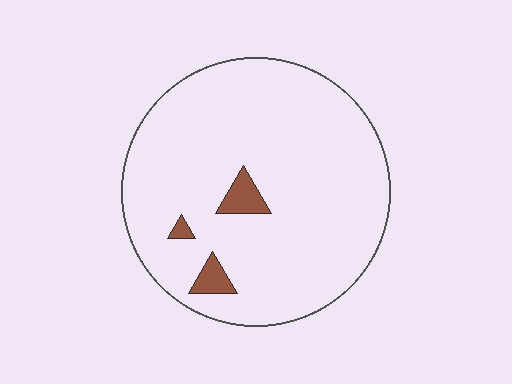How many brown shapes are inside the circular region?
3.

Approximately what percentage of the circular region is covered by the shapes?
Approximately 5%.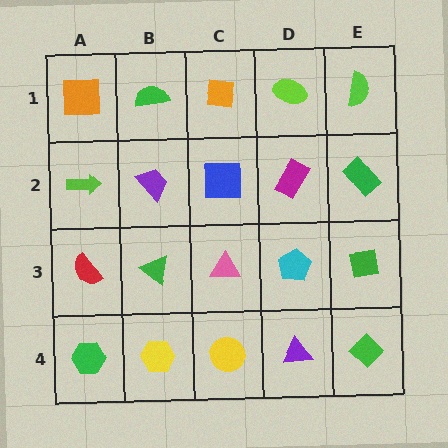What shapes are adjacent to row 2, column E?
A lime semicircle (row 1, column E), a green square (row 3, column E), a magenta rectangle (row 2, column D).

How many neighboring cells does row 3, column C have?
4.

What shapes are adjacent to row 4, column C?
A pink triangle (row 3, column C), a yellow hexagon (row 4, column B), a purple triangle (row 4, column D).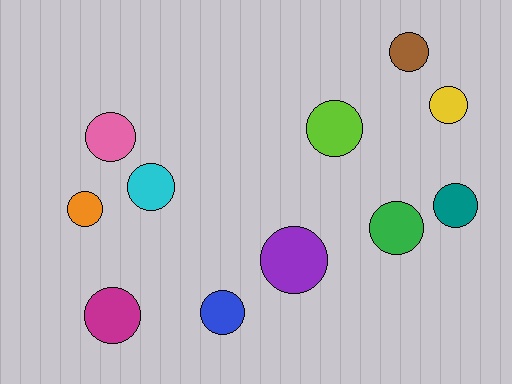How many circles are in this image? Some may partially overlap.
There are 11 circles.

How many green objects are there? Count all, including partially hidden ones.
There is 1 green object.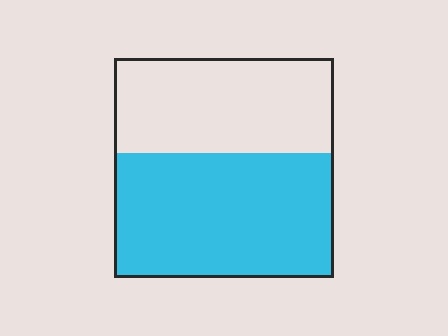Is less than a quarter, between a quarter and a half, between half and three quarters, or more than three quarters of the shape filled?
Between half and three quarters.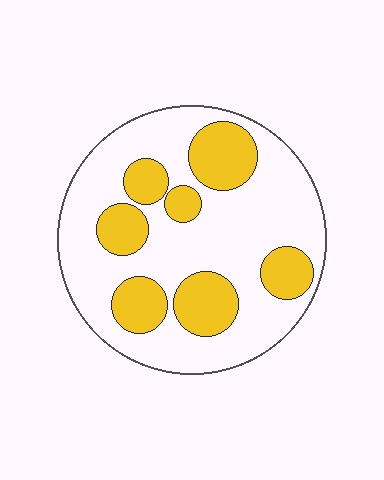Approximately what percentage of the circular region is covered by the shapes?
Approximately 30%.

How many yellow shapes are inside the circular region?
7.